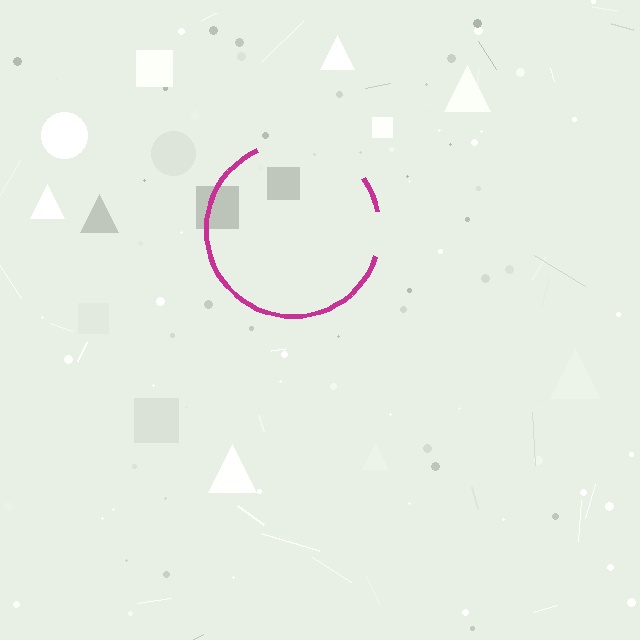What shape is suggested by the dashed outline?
The dashed outline suggests a circle.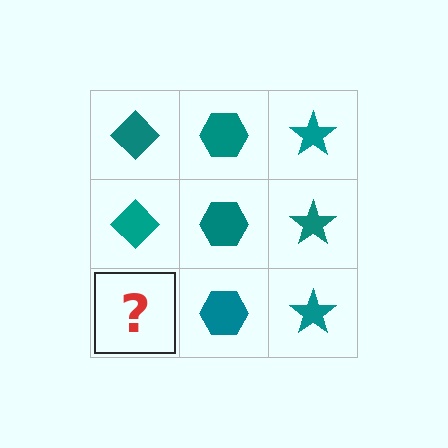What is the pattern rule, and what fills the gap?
The rule is that each column has a consistent shape. The gap should be filled with a teal diamond.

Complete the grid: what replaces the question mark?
The question mark should be replaced with a teal diamond.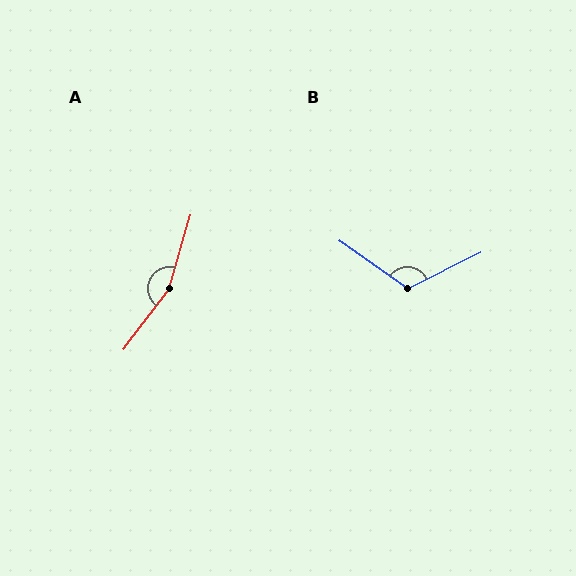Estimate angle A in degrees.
Approximately 159 degrees.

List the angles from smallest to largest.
B (118°), A (159°).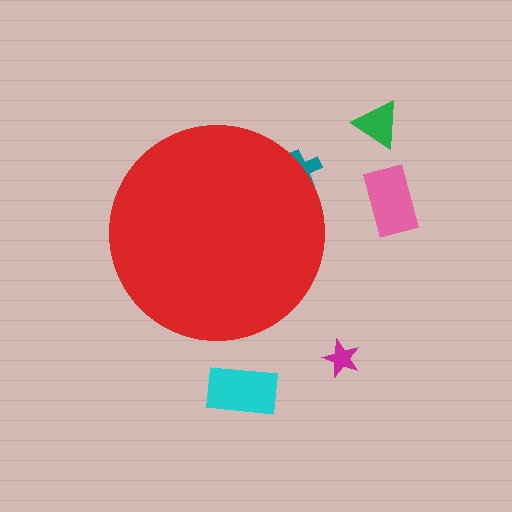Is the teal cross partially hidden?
Yes, the teal cross is partially hidden behind the red circle.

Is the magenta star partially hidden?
No, the magenta star is fully visible.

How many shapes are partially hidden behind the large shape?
1 shape is partially hidden.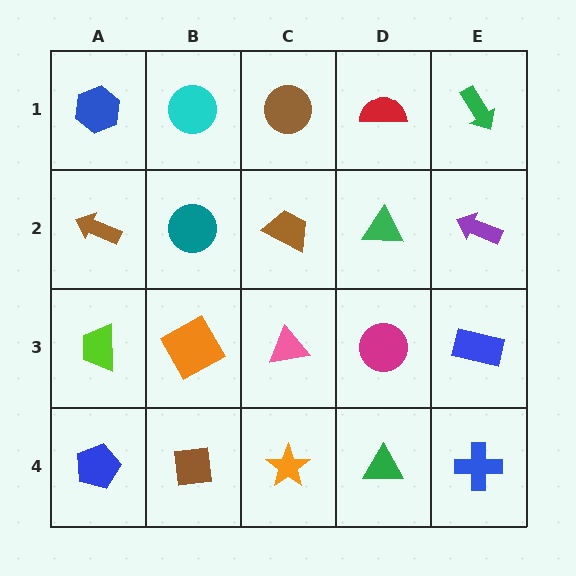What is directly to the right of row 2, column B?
A brown trapezoid.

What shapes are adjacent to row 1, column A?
A brown arrow (row 2, column A), a cyan circle (row 1, column B).